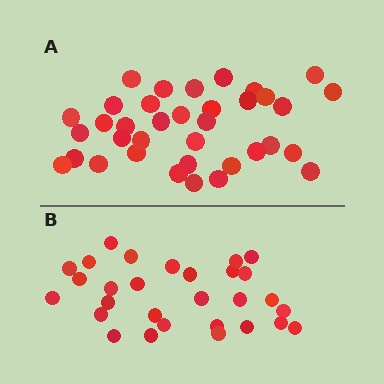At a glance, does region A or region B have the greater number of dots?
Region A (the top region) has more dots.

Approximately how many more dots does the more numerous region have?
Region A has roughly 8 or so more dots than region B.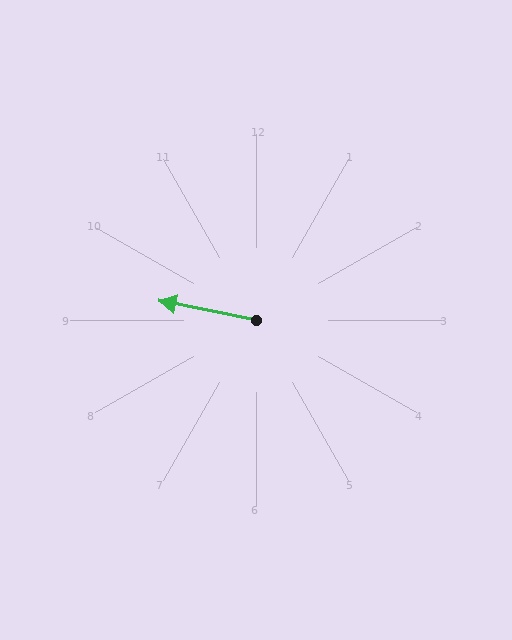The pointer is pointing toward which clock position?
Roughly 9 o'clock.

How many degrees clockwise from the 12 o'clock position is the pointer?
Approximately 281 degrees.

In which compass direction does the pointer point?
West.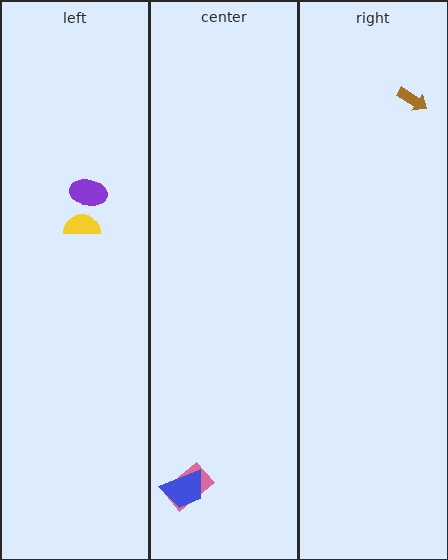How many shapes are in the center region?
2.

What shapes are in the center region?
The pink rectangle, the blue trapezoid.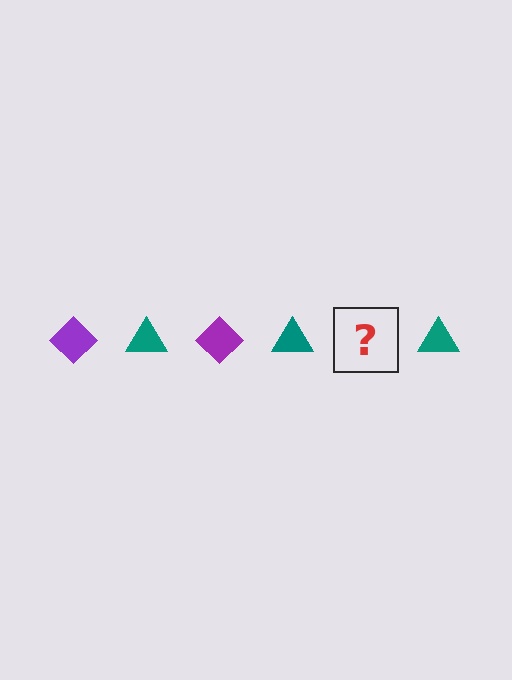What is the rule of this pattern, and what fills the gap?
The rule is that the pattern alternates between purple diamond and teal triangle. The gap should be filled with a purple diamond.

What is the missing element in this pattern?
The missing element is a purple diamond.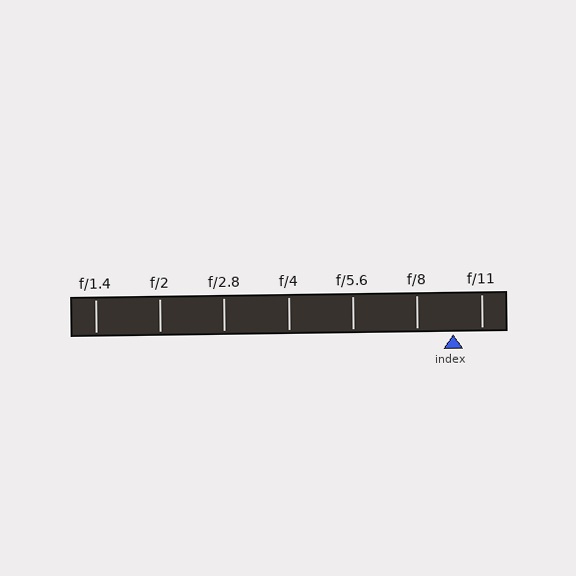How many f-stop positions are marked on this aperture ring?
There are 7 f-stop positions marked.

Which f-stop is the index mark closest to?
The index mark is closest to f/11.